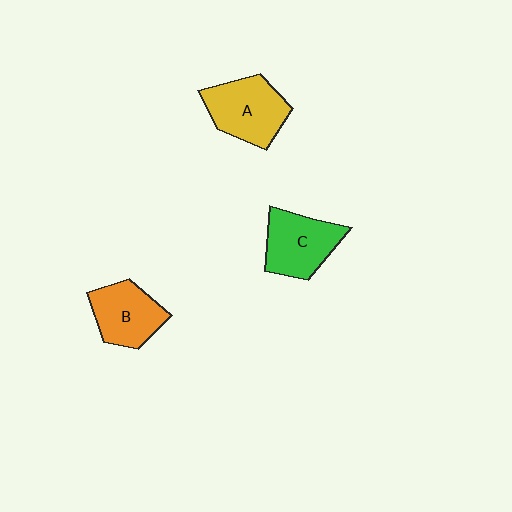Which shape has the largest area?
Shape A (yellow).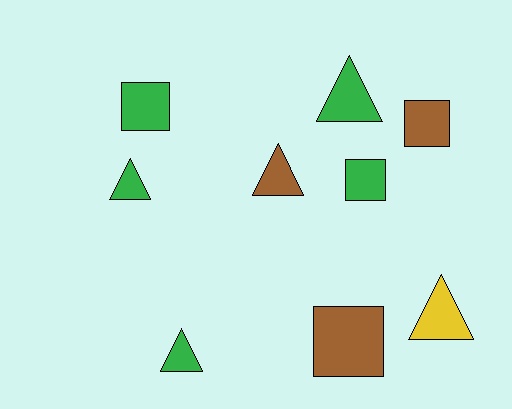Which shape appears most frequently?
Triangle, with 5 objects.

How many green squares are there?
There are 2 green squares.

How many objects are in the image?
There are 9 objects.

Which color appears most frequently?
Green, with 5 objects.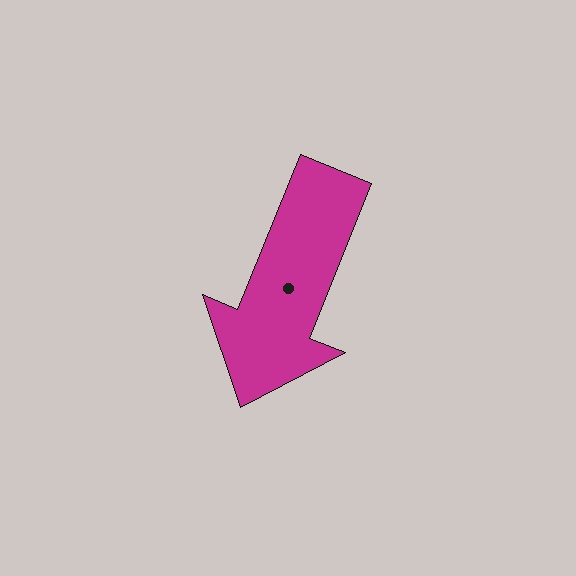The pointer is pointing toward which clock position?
Roughly 7 o'clock.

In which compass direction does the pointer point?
South.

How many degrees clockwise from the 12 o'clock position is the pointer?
Approximately 202 degrees.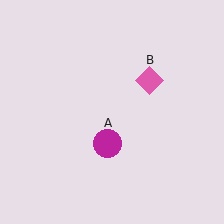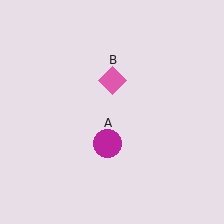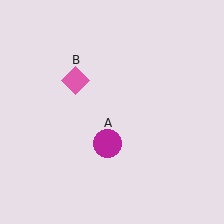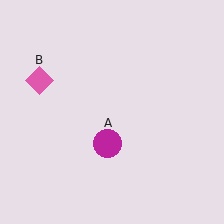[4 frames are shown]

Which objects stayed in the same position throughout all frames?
Magenta circle (object A) remained stationary.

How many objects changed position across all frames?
1 object changed position: pink diamond (object B).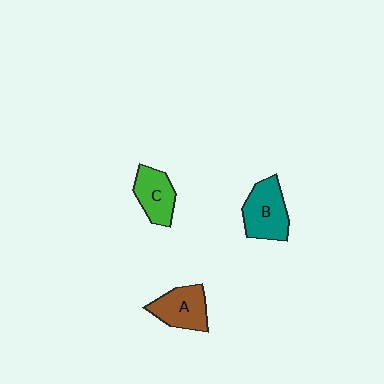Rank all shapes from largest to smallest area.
From largest to smallest: B (teal), A (brown), C (green).